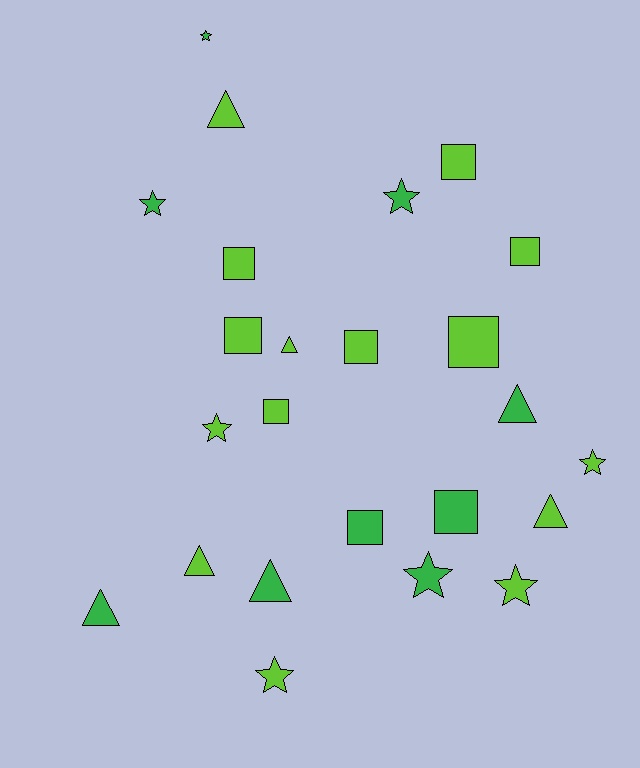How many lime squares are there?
There are 7 lime squares.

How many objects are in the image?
There are 24 objects.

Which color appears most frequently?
Lime, with 15 objects.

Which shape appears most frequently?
Square, with 9 objects.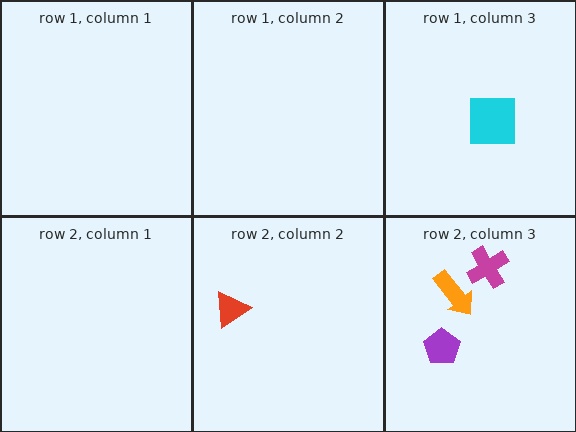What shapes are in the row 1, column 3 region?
The cyan square.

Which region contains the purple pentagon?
The row 2, column 3 region.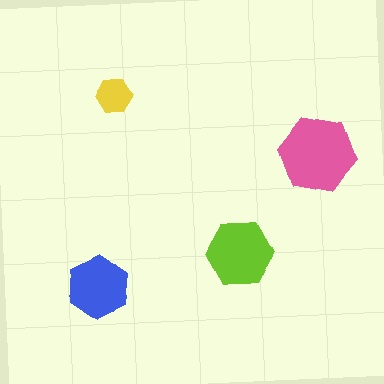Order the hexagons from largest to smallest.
the pink one, the lime one, the blue one, the yellow one.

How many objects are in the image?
There are 4 objects in the image.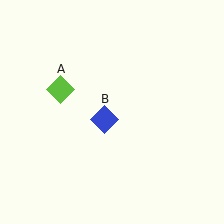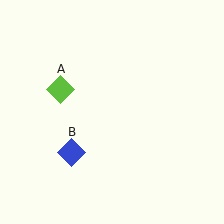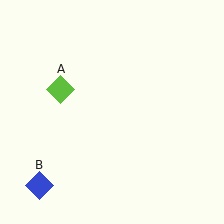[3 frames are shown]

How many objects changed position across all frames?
1 object changed position: blue diamond (object B).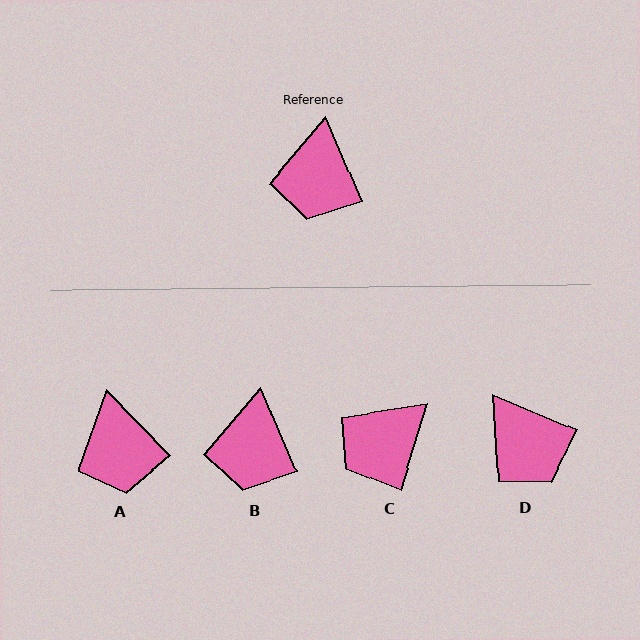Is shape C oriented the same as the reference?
No, it is off by about 41 degrees.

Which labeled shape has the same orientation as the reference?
B.